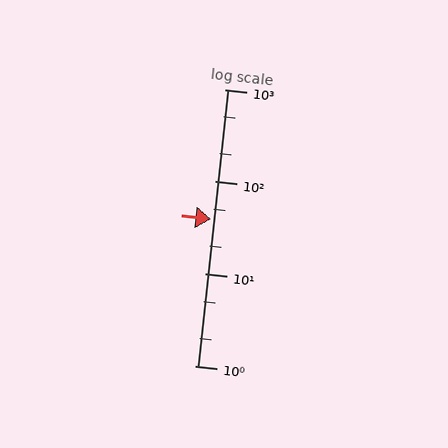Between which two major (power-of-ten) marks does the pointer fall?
The pointer is between 10 and 100.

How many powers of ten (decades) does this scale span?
The scale spans 3 decades, from 1 to 1000.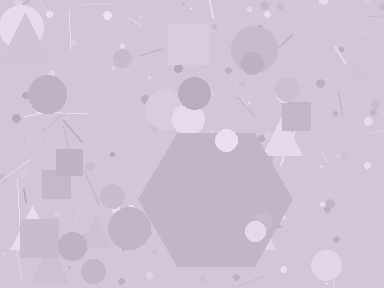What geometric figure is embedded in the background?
A hexagon is embedded in the background.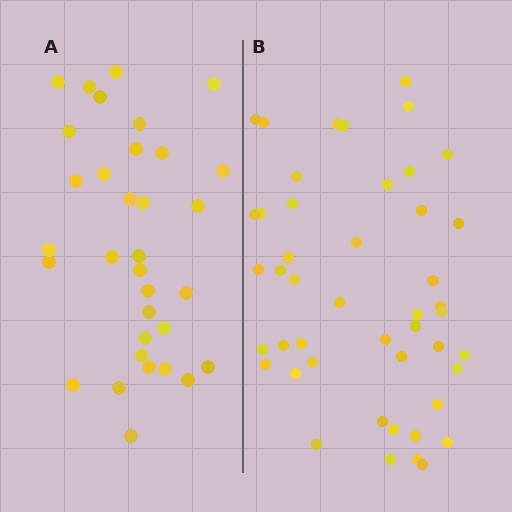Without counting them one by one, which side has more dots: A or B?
Region B (the right region) has more dots.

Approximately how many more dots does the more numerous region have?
Region B has approximately 15 more dots than region A.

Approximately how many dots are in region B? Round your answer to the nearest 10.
About 50 dots. (The exact count is 46, which rounds to 50.)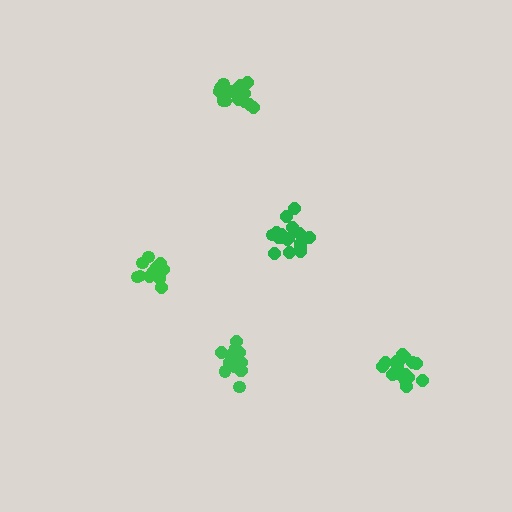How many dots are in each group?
Group 1: 17 dots, Group 2: 14 dots, Group 3: 17 dots, Group 4: 15 dots, Group 5: 16 dots (79 total).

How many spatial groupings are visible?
There are 5 spatial groupings.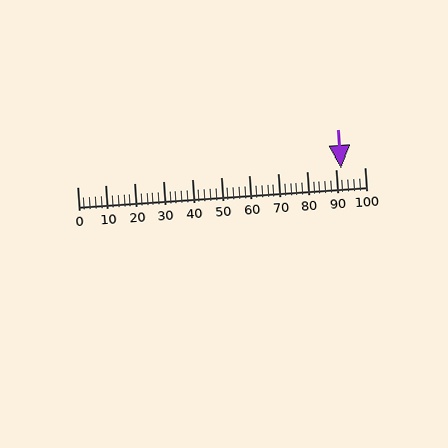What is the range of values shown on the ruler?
The ruler shows values from 0 to 100.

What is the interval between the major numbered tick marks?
The major tick marks are spaced 10 units apart.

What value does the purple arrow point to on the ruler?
The purple arrow points to approximately 92.